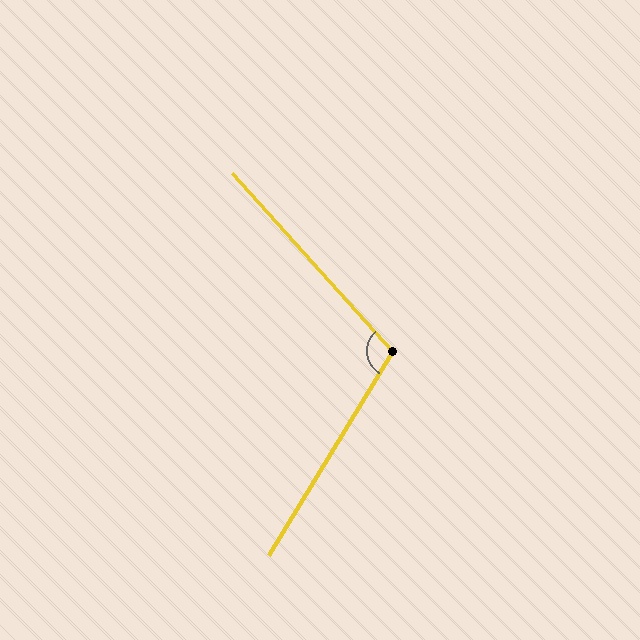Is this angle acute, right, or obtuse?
It is obtuse.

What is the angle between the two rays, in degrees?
Approximately 106 degrees.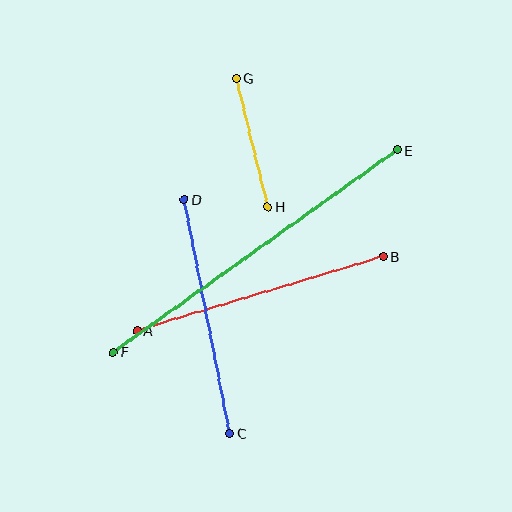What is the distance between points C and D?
The distance is approximately 238 pixels.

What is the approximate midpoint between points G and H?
The midpoint is at approximately (252, 143) pixels.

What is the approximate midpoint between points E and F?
The midpoint is at approximately (255, 251) pixels.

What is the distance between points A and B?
The distance is approximately 258 pixels.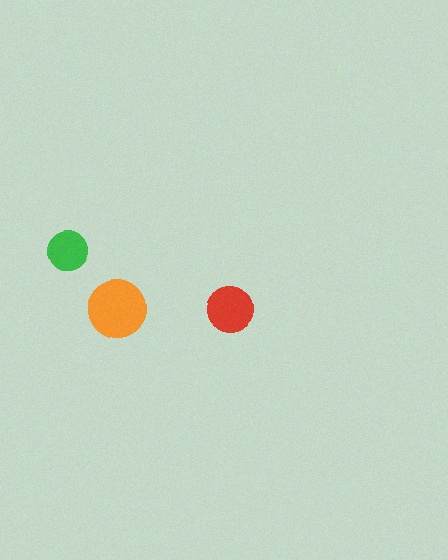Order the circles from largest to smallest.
the orange one, the red one, the green one.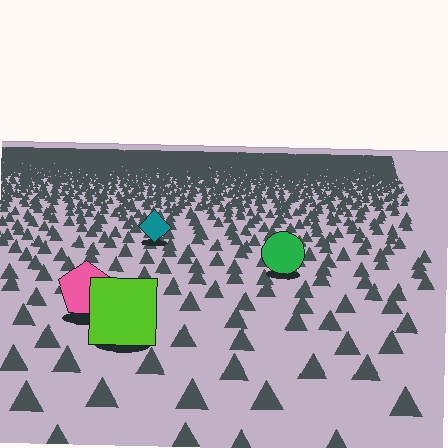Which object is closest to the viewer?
The lime square is closest. The texture marks near it are larger and more spread out.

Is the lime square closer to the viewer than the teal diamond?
Yes. The lime square is closer — you can tell from the texture gradient: the ground texture is coarser near it.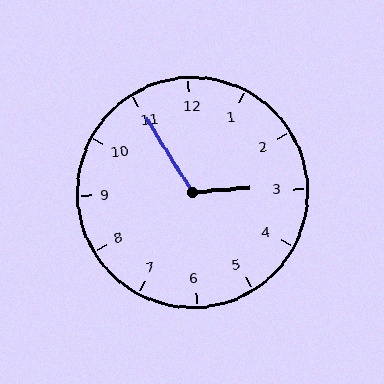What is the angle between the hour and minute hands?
Approximately 118 degrees.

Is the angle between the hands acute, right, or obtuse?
It is obtuse.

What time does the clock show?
2:55.